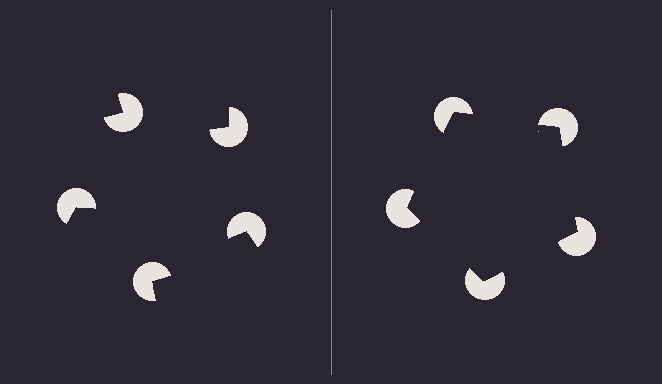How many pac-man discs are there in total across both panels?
10 — 5 on each side.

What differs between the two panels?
The pac-man discs are positioned identically on both sides; only the wedge orientations differ. On the right they align to a pentagon; on the left they are misaligned.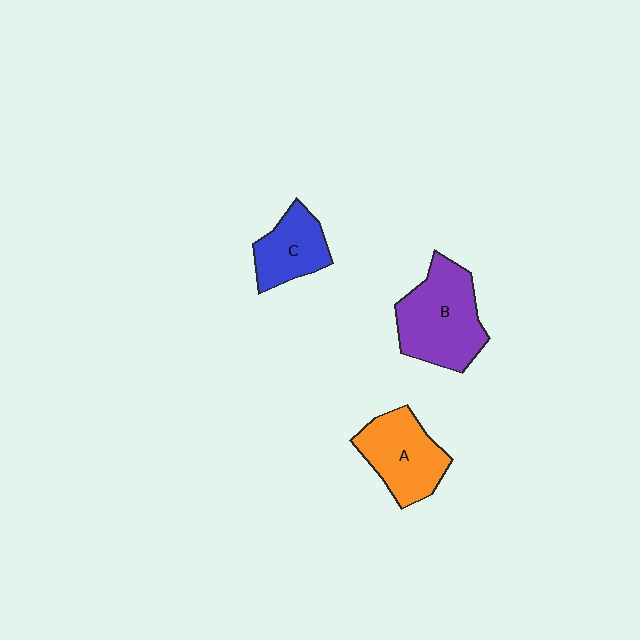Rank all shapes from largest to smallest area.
From largest to smallest: B (purple), A (orange), C (blue).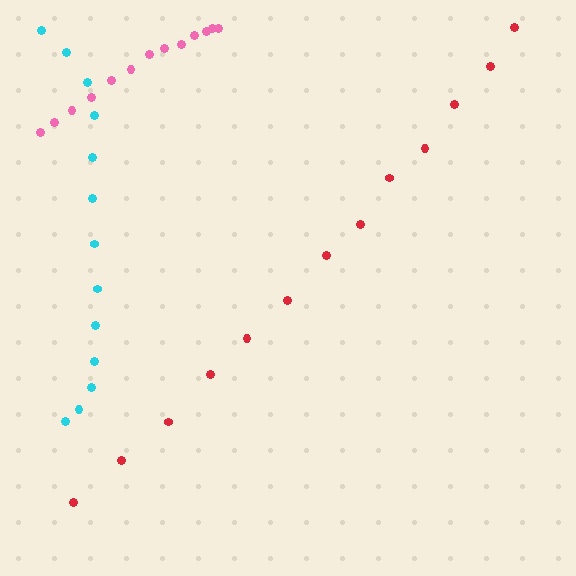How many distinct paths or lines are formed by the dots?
There are 3 distinct paths.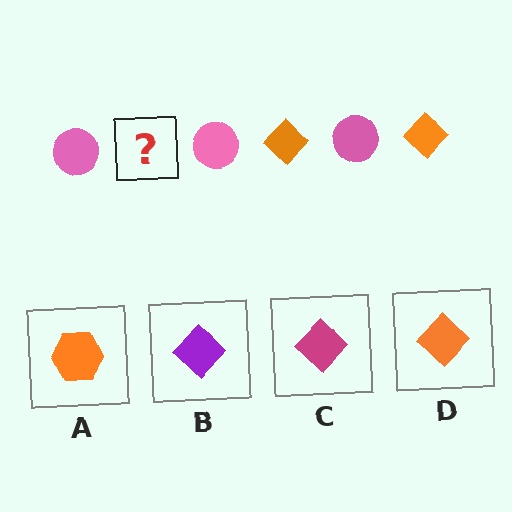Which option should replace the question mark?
Option D.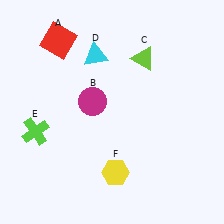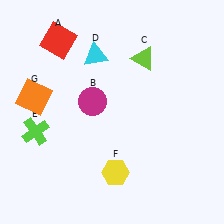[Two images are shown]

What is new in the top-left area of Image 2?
An orange square (G) was added in the top-left area of Image 2.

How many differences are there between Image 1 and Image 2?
There is 1 difference between the two images.